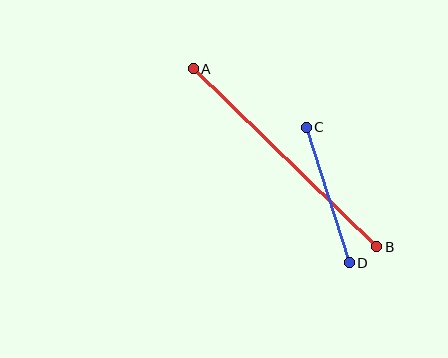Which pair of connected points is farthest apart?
Points A and B are farthest apart.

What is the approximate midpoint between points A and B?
The midpoint is at approximately (285, 158) pixels.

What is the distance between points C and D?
The distance is approximately 142 pixels.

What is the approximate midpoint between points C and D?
The midpoint is at approximately (328, 195) pixels.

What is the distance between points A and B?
The distance is approximately 255 pixels.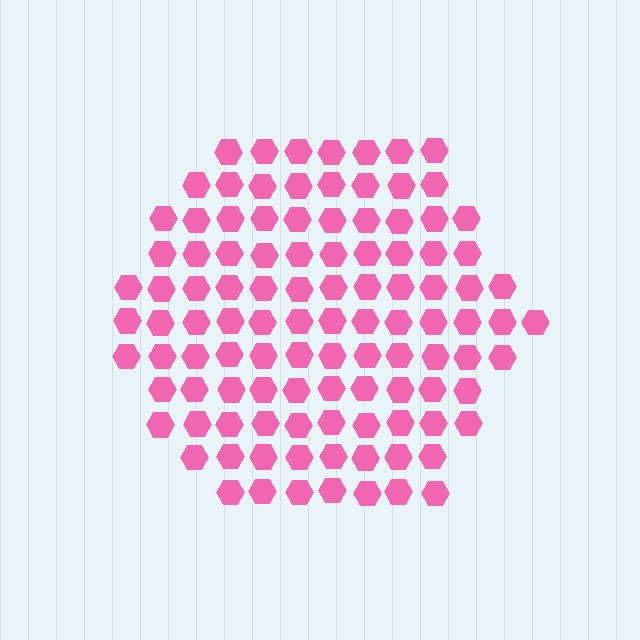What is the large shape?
The large shape is a hexagon.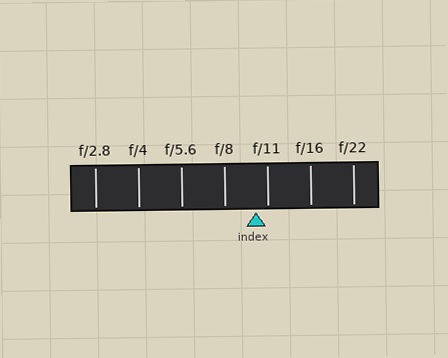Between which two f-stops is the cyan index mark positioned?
The index mark is between f/8 and f/11.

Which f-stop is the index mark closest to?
The index mark is closest to f/11.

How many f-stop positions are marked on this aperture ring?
There are 7 f-stop positions marked.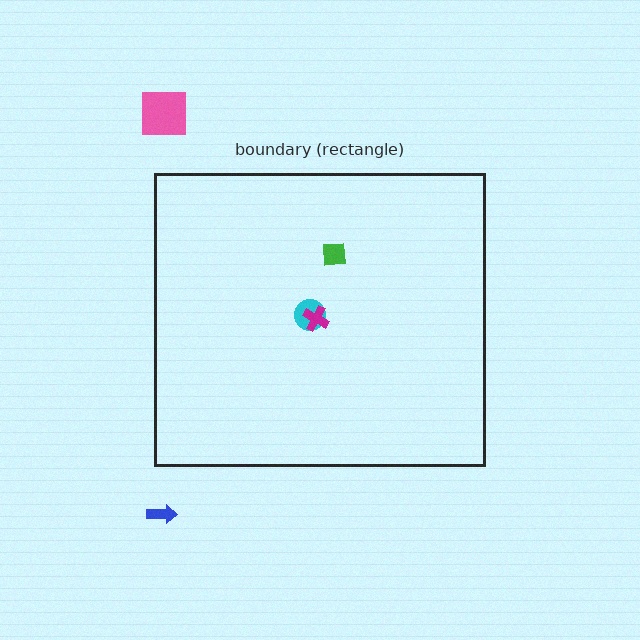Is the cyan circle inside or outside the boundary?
Inside.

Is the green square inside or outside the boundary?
Inside.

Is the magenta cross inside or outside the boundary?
Inside.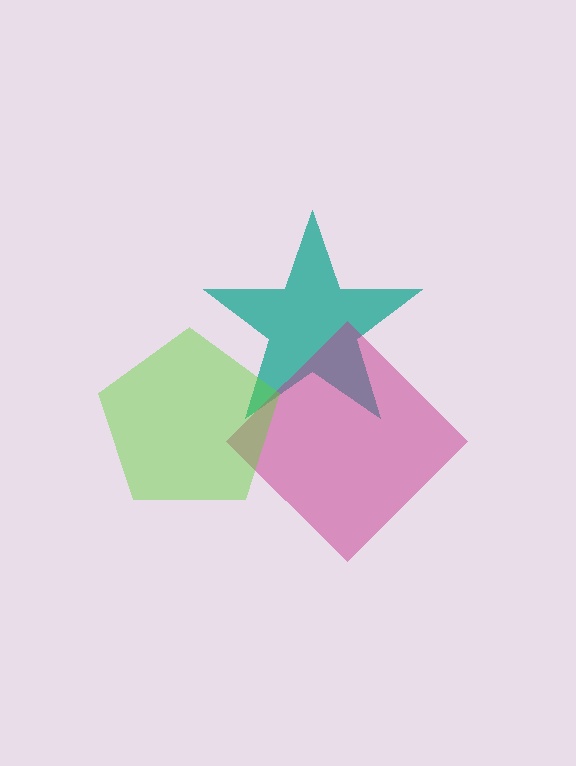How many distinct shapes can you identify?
There are 3 distinct shapes: a teal star, a magenta diamond, a lime pentagon.